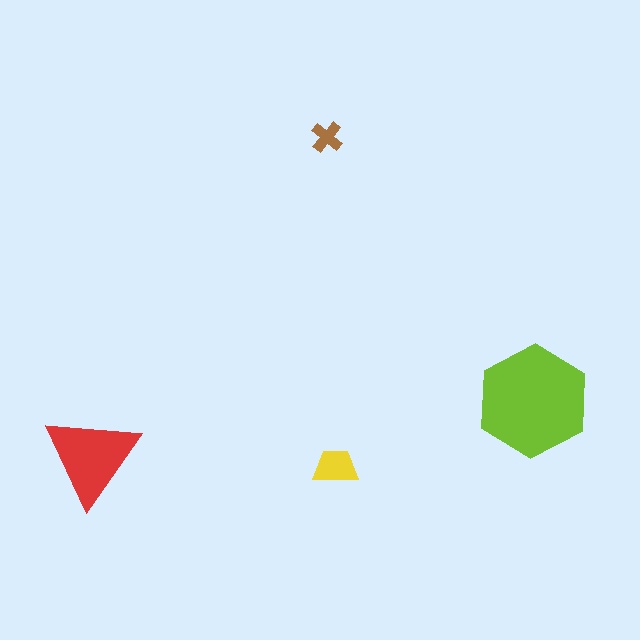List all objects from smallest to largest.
The brown cross, the yellow trapezoid, the red triangle, the lime hexagon.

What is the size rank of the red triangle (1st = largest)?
2nd.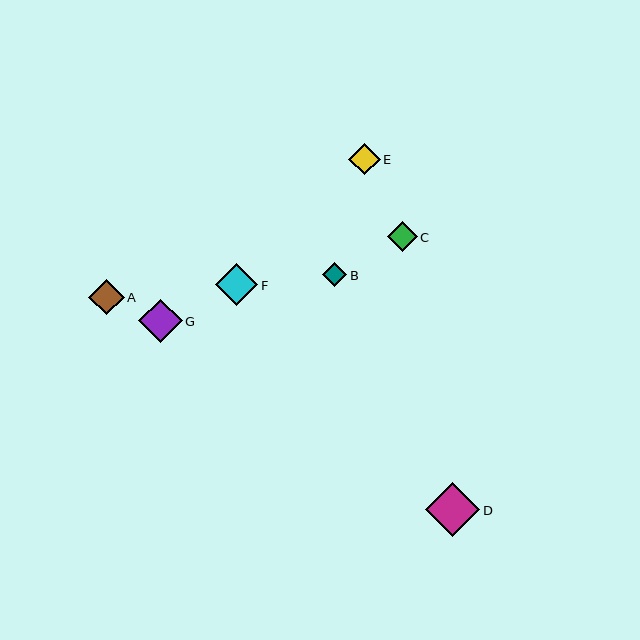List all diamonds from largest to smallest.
From largest to smallest: D, G, F, A, E, C, B.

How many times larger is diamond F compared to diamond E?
Diamond F is approximately 1.3 times the size of diamond E.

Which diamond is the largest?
Diamond D is the largest with a size of approximately 55 pixels.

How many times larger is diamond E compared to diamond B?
Diamond E is approximately 1.3 times the size of diamond B.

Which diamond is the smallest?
Diamond B is the smallest with a size of approximately 24 pixels.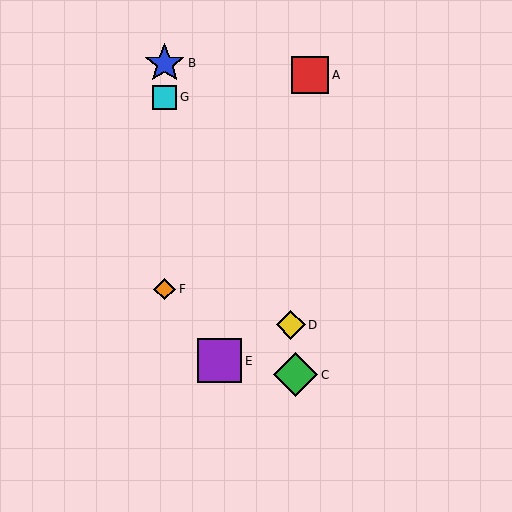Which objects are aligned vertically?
Objects B, F, G are aligned vertically.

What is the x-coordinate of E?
Object E is at x≈220.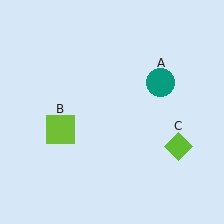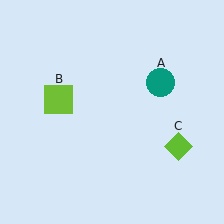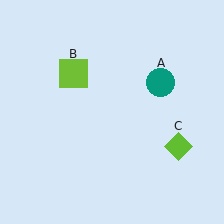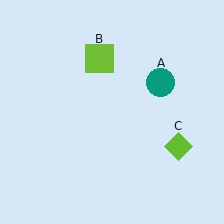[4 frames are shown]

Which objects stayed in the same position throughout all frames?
Teal circle (object A) and lime diamond (object C) remained stationary.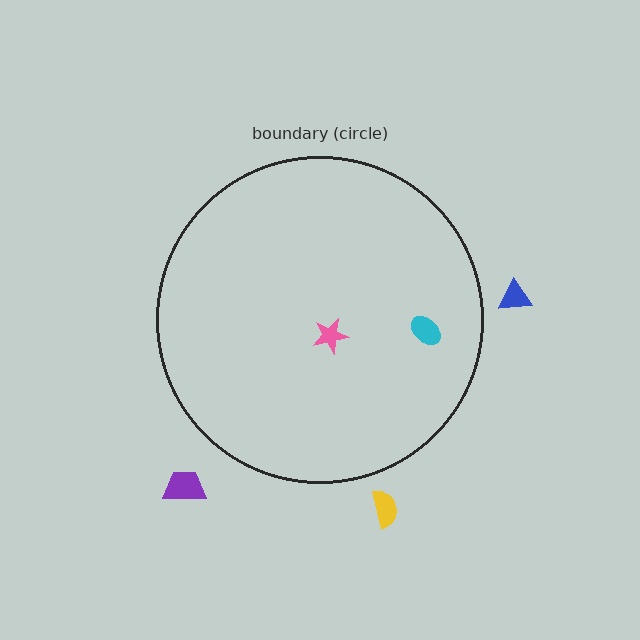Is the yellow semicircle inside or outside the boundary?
Outside.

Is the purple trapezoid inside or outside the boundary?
Outside.